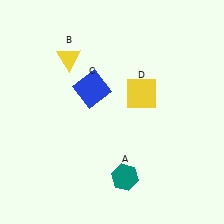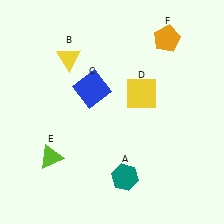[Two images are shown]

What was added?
A lime triangle (E), an orange pentagon (F) were added in Image 2.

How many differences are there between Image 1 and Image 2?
There are 2 differences between the two images.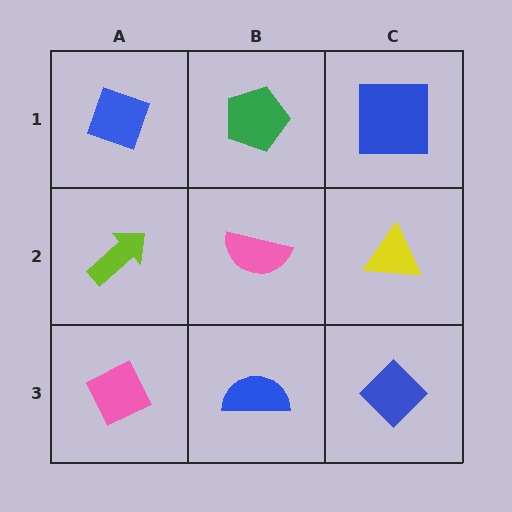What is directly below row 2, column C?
A blue diamond.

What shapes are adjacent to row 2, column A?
A blue diamond (row 1, column A), a pink diamond (row 3, column A), a pink semicircle (row 2, column B).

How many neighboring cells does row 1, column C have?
2.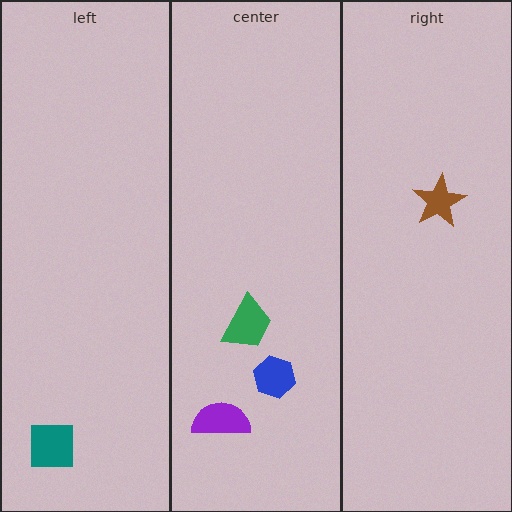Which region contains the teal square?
The left region.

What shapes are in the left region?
The teal square.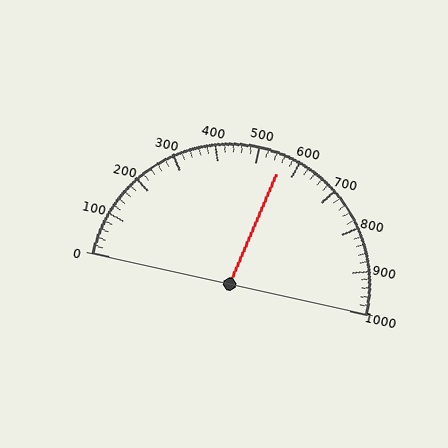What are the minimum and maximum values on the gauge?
The gauge ranges from 0 to 1000.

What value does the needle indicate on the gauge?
The needle indicates approximately 560.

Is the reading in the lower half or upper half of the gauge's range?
The reading is in the upper half of the range (0 to 1000).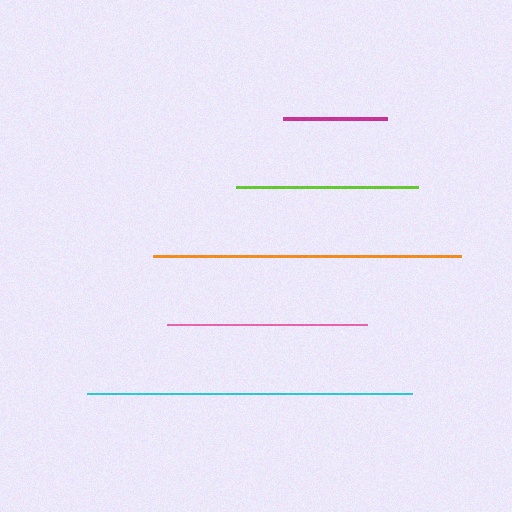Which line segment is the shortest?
The magenta line is the shortest at approximately 103 pixels.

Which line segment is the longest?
The cyan line is the longest at approximately 325 pixels.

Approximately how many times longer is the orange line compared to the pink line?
The orange line is approximately 1.5 times the length of the pink line.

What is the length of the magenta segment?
The magenta segment is approximately 103 pixels long.